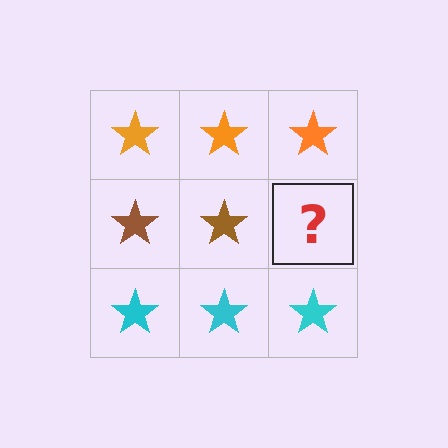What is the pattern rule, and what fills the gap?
The rule is that each row has a consistent color. The gap should be filled with a brown star.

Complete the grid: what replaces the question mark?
The question mark should be replaced with a brown star.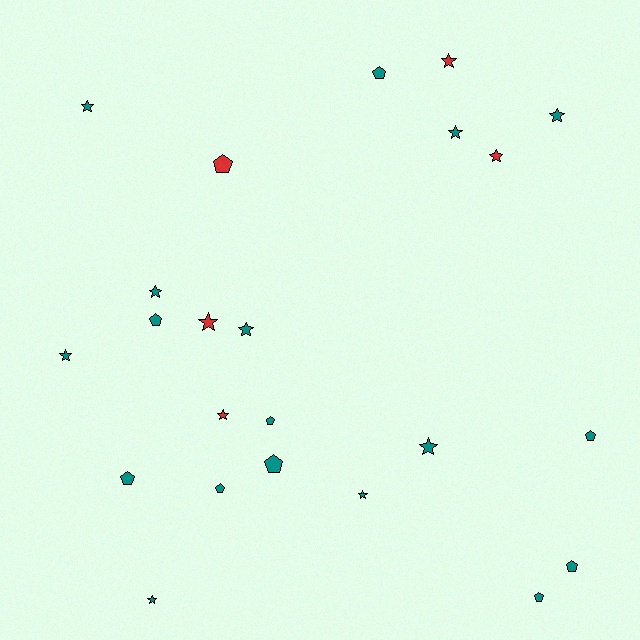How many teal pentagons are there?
There are 9 teal pentagons.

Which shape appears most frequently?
Star, with 13 objects.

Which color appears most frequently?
Teal, with 18 objects.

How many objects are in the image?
There are 23 objects.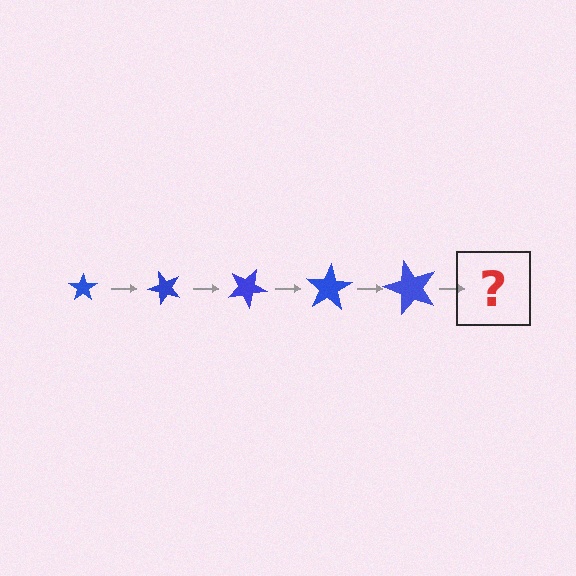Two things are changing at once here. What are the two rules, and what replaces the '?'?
The two rules are that the star grows larger each step and it rotates 50 degrees each step. The '?' should be a star, larger than the previous one and rotated 250 degrees from the start.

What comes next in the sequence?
The next element should be a star, larger than the previous one and rotated 250 degrees from the start.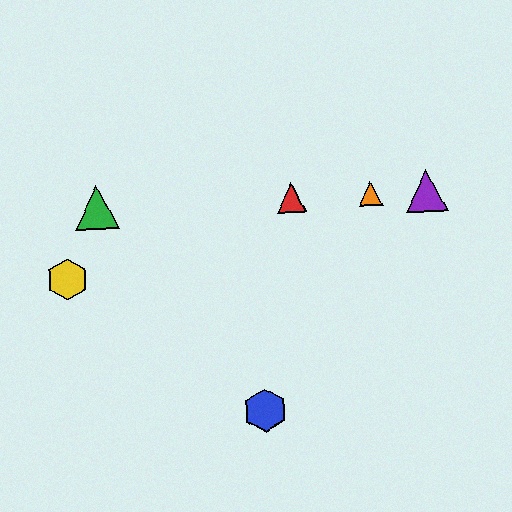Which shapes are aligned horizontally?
The red triangle, the green triangle, the purple triangle, the orange triangle are aligned horizontally.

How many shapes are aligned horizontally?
4 shapes (the red triangle, the green triangle, the purple triangle, the orange triangle) are aligned horizontally.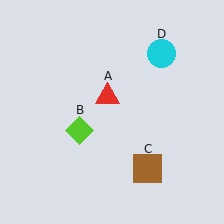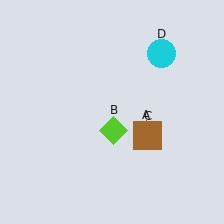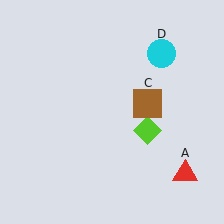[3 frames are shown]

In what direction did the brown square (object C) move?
The brown square (object C) moved up.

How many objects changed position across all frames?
3 objects changed position: red triangle (object A), lime diamond (object B), brown square (object C).